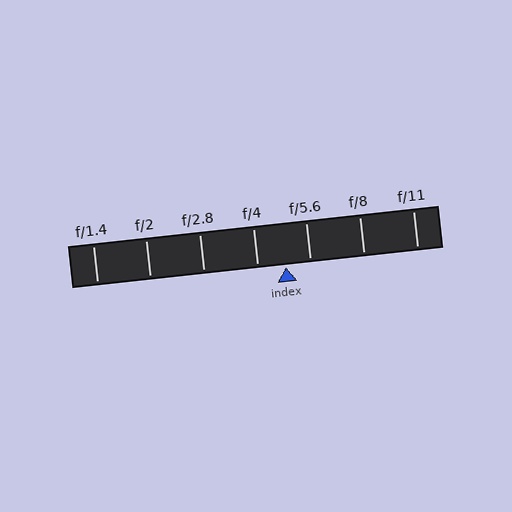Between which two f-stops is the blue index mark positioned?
The index mark is between f/4 and f/5.6.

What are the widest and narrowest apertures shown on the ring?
The widest aperture shown is f/1.4 and the narrowest is f/11.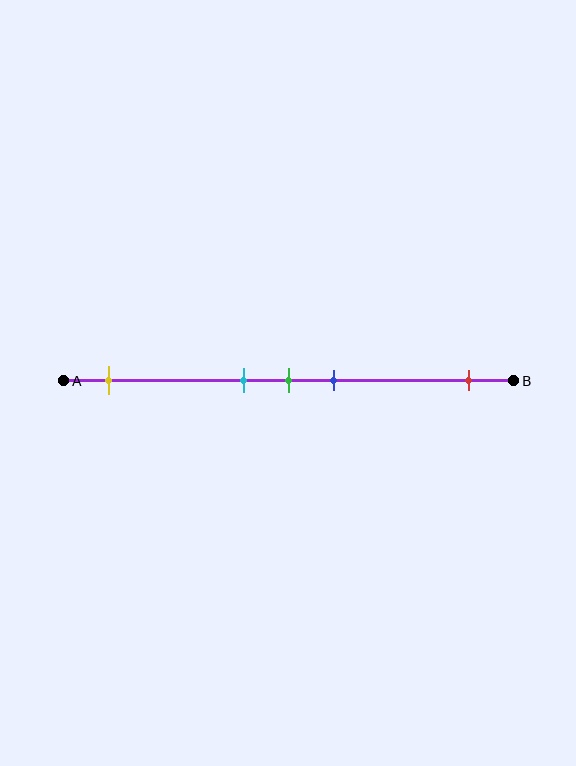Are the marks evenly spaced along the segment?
No, the marks are not evenly spaced.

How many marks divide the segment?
There are 5 marks dividing the segment.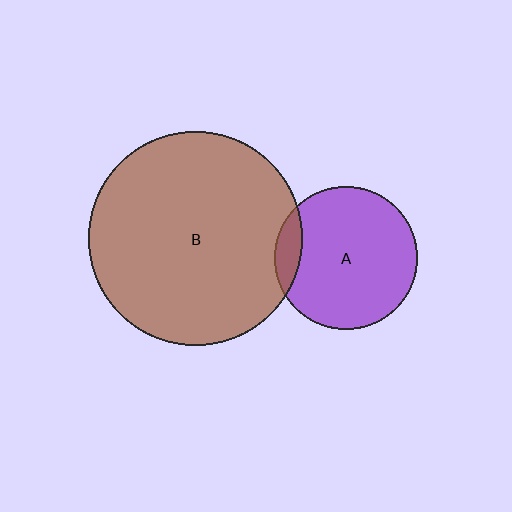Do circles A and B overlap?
Yes.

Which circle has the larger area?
Circle B (brown).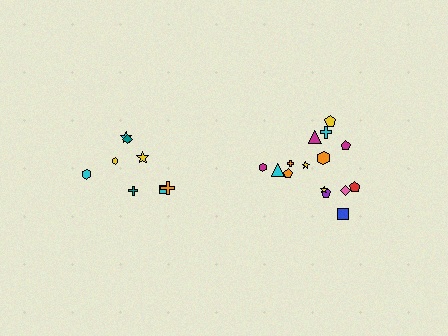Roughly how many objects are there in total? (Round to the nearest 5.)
Roughly 25 objects in total.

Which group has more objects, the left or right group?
The right group.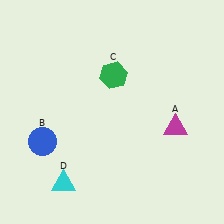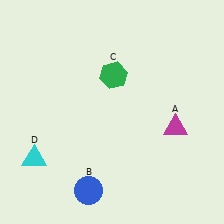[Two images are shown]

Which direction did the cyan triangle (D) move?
The cyan triangle (D) moved left.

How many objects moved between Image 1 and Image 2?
2 objects moved between the two images.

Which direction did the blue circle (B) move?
The blue circle (B) moved down.